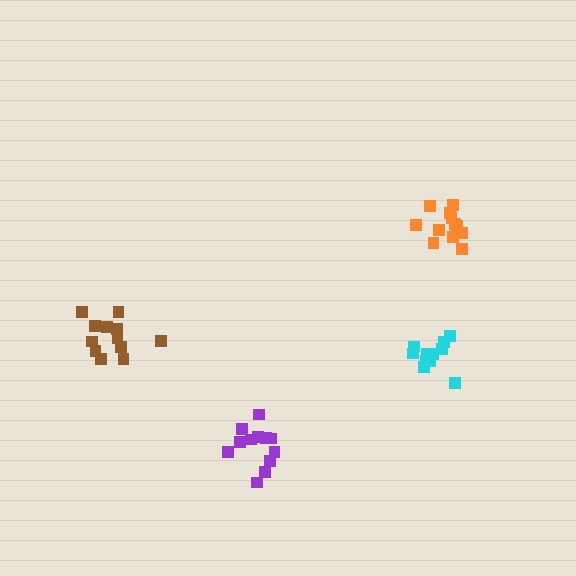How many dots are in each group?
Group 1: 12 dots, Group 2: 11 dots, Group 3: 12 dots, Group 4: 12 dots (47 total).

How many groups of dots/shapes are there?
There are 4 groups.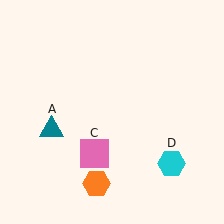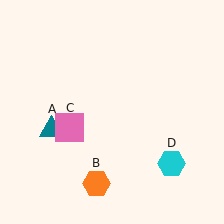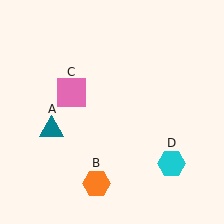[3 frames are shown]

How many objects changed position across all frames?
1 object changed position: pink square (object C).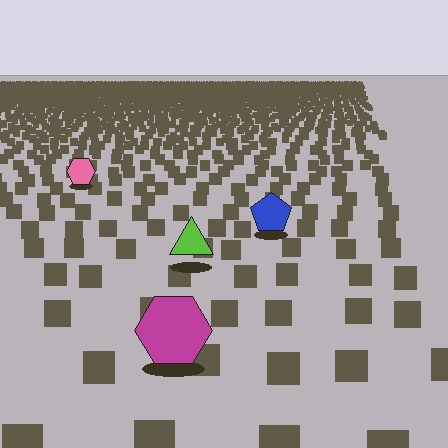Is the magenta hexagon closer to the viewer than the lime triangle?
Yes. The magenta hexagon is closer — you can tell from the texture gradient: the ground texture is coarser near it.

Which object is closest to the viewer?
The magenta hexagon is closest. The texture marks near it are larger and more spread out.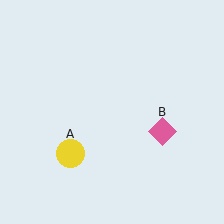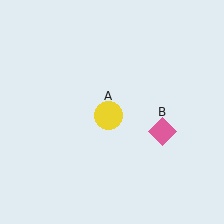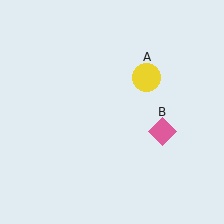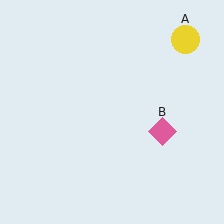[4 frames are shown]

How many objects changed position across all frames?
1 object changed position: yellow circle (object A).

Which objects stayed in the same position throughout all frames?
Pink diamond (object B) remained stationary.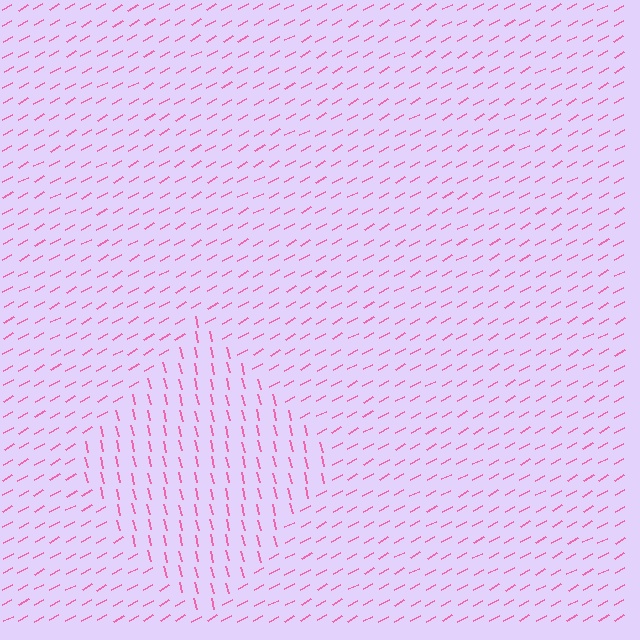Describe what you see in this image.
The image is filled with small pink line segments. A diamond region in the image has lines oriented differently from the surrounding lines, creating a visible texture boundary.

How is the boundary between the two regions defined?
The boundary is defined purely by a change in line orientation (approximately 75 degrees difference). All lines are the same color and thickness.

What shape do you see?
I see a diamond.